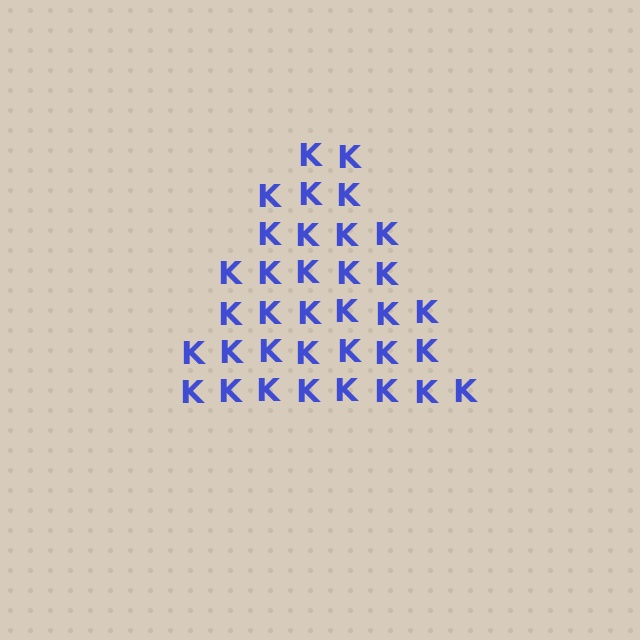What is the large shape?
The large shape is a triangle.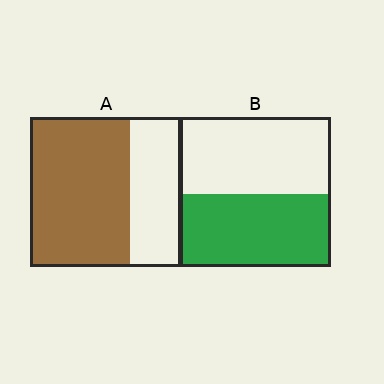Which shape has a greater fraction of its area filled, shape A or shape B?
Shape A.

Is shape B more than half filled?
Roughly half.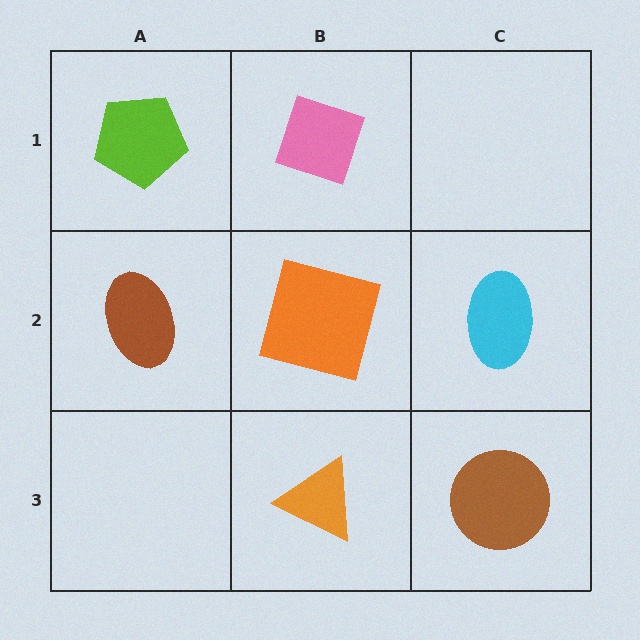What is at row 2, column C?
A cyan ellipse.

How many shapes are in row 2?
3 shapes.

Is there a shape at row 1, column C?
No, that cell is empty.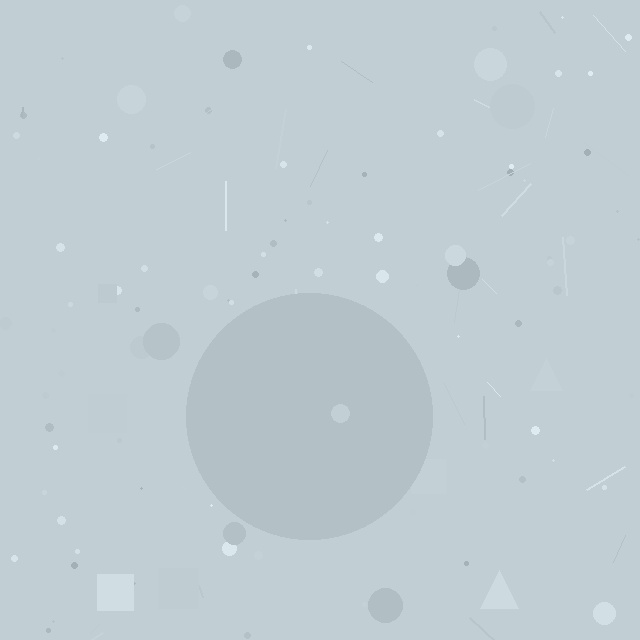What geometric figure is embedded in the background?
A circle is embedded in the background.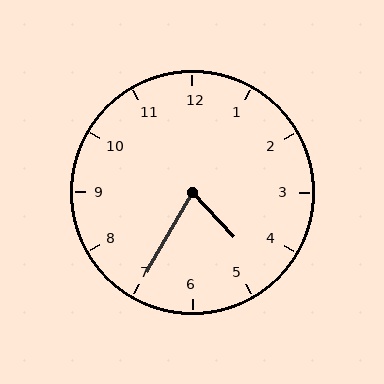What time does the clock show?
4:35.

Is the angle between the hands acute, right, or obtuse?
It is acute.